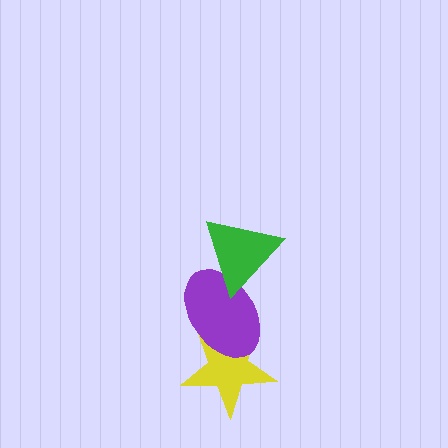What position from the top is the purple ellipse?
The purple ellipse is 2nd from the top.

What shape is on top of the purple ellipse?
The green triangle is on top of the purple ellipse.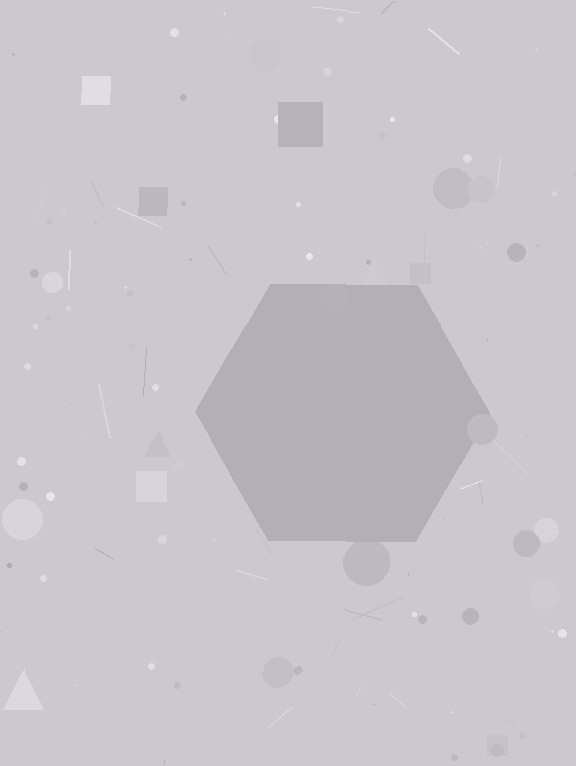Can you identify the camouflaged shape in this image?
The camouflaged shape is a hexagon.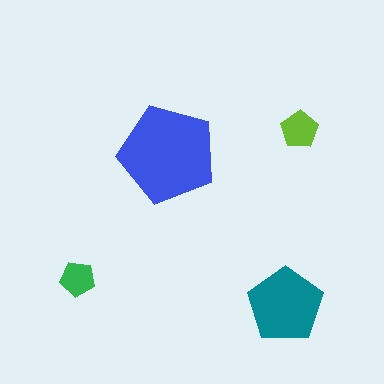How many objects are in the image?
There are 4 objects in the image.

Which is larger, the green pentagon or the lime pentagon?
The lime one.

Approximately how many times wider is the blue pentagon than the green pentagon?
About 3 times wider.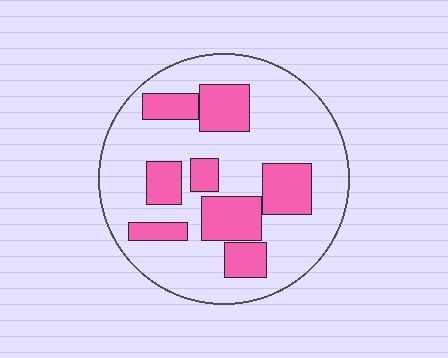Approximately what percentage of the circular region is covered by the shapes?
Approximately 30%.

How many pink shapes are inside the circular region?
8.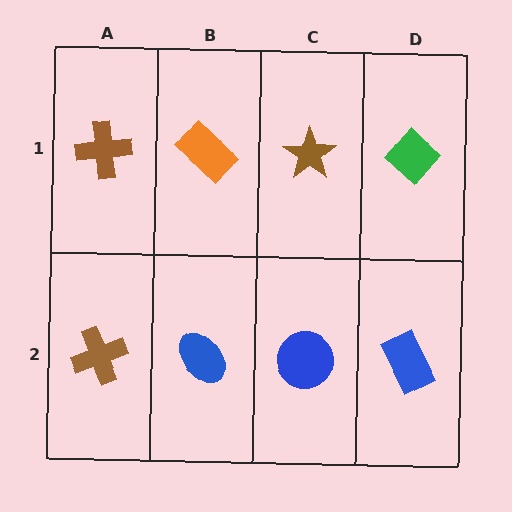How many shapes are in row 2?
4 shapes.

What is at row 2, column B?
A blue ellipse.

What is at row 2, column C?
A blue circle.